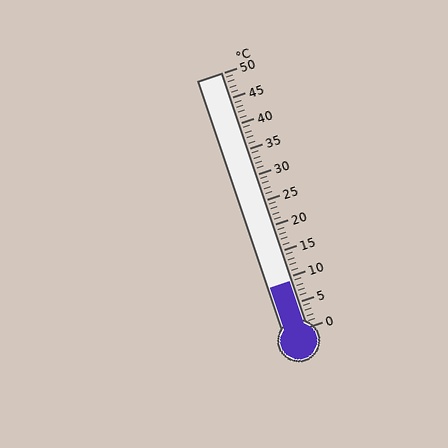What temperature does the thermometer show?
The thermometer shows approximately 9°C.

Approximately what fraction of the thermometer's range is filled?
The thermometer is filled to approximately 20% of its range.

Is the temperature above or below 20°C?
The temperature is below 20°C.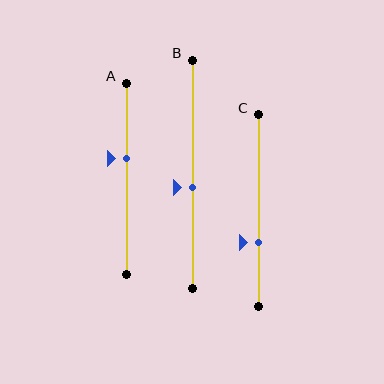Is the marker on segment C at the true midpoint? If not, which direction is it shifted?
No, the marker on segment C is shifted downward by about 17% of the segment length.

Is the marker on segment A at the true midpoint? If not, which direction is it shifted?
No, the marker on segment A is shifted upward by about 10% of the segment length.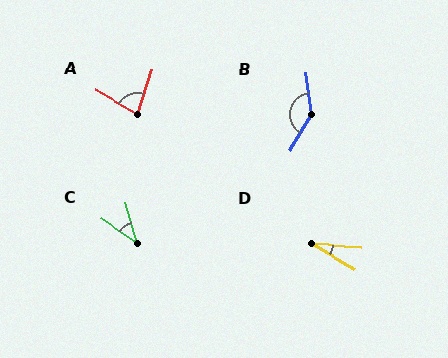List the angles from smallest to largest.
D (27°), C (40°), A (77°), B (140°).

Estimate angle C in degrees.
Approximately 40 degrees.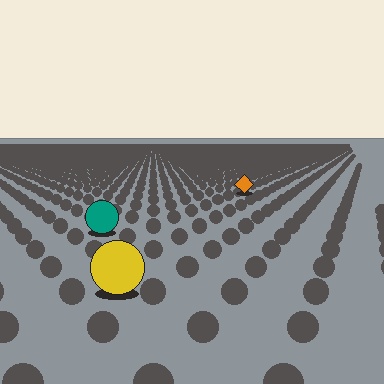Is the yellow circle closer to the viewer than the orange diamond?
Yes. The yellow circle is closer — you can tell from the texture gradient: the ground texture is coarser near it.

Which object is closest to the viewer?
The yellow circle is closest. The texture marks near it are larger and more spread out.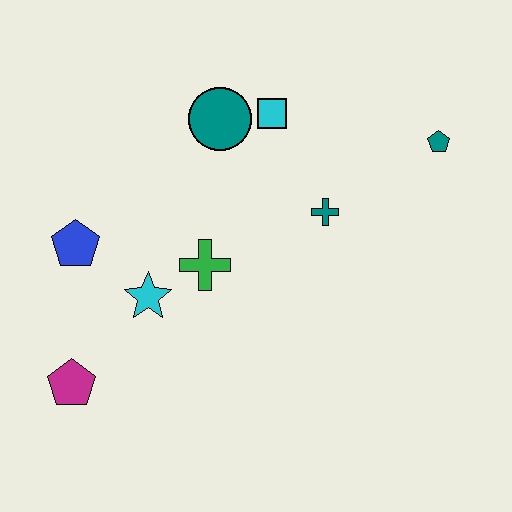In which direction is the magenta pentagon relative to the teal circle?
The magenta pentagon is below the teal circle.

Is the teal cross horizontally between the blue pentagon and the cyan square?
No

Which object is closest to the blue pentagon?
The cyan star is closest to the blue pentagon.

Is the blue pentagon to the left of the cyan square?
Yes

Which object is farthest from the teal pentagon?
The magenta pentagon is farthest from the teal pentagon.